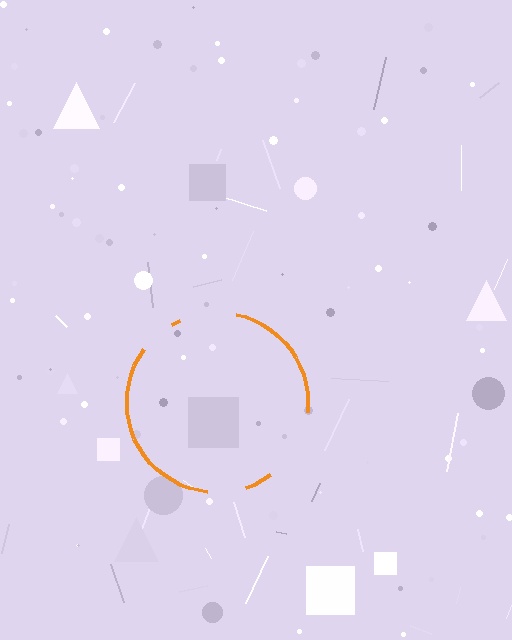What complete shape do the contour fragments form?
The contour fragments form a circle.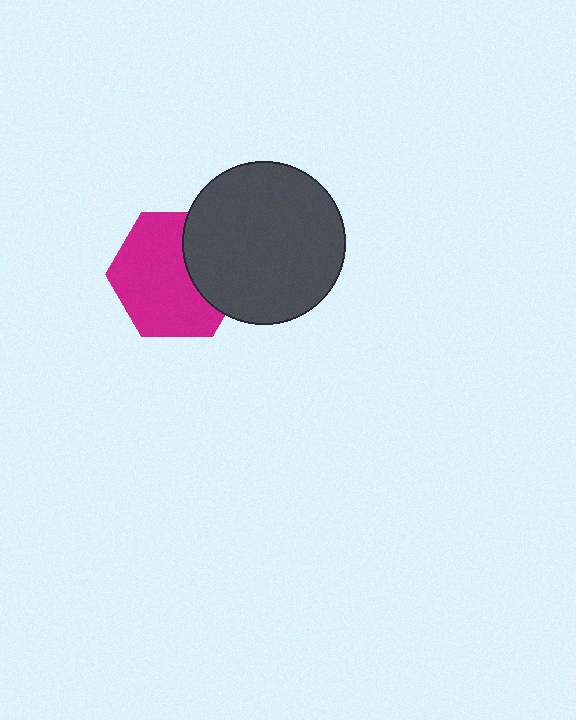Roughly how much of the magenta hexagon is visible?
Most of it is visible (roughly 68%).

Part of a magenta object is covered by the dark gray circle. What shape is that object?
It is a hexagon.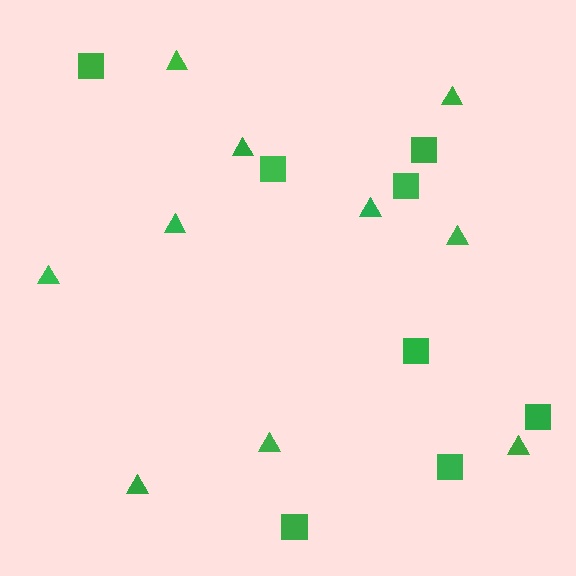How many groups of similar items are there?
There are 2 groups: one group of triangles (10) and one group of squares (8).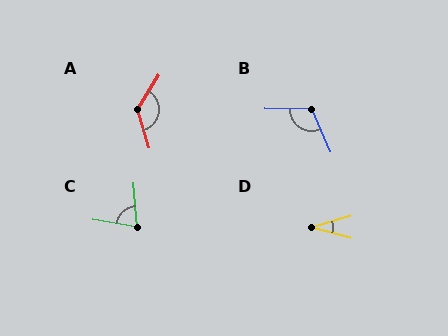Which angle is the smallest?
D, at approximately 32 degrees.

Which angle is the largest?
A, at approximately 132 degrees.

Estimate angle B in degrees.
Approximately 114 degrees.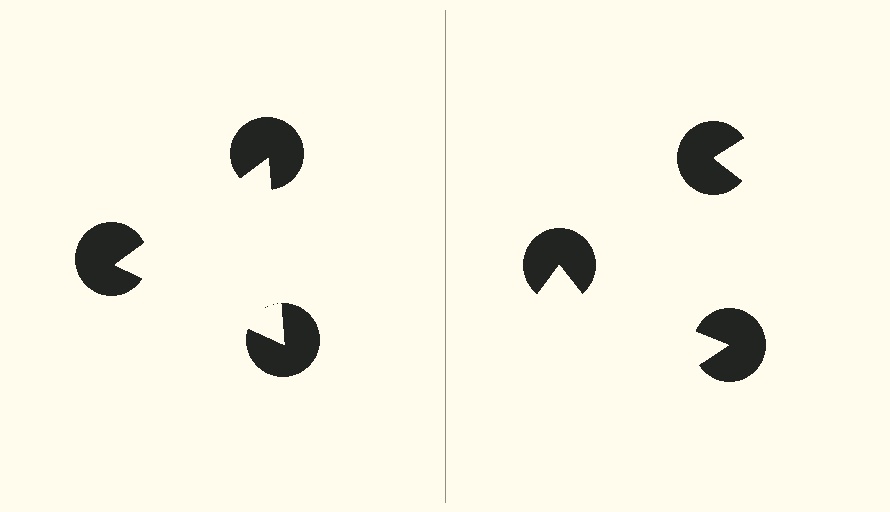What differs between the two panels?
The pac-man discs are positioned identically on both sides; only the wedge orientations differ. On the left they align to a triangle; on the right they are misaligned.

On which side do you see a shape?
An illusory triangle appears on the left side. On the right side the wedge cuts are rotated, so no coherent shape forms.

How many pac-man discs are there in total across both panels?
6 — 3 on each side.